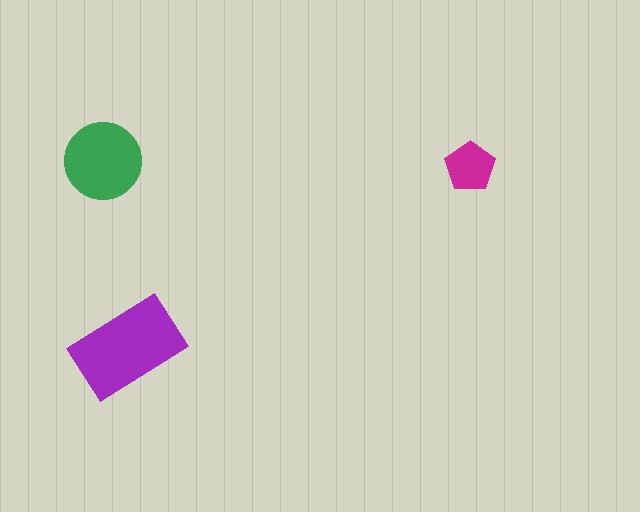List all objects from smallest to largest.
The magenta pentagon, the green circle, the purple rectangle.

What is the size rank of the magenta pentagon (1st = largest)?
3rd.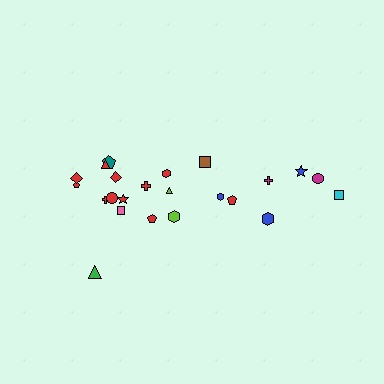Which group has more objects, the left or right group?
The left group.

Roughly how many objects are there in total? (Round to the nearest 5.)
Roughly 25 objects in total.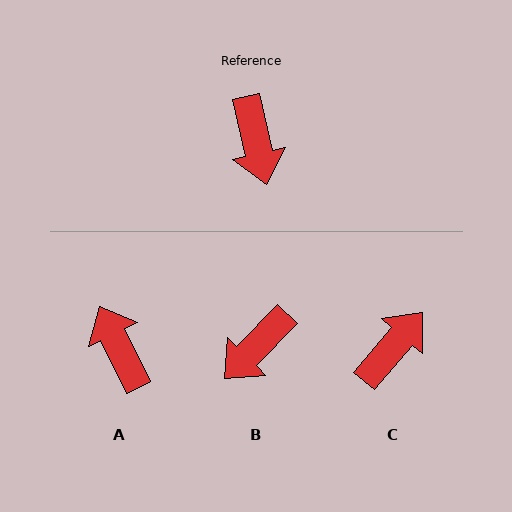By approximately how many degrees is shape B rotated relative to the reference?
Approximately 57 degrees clockwise.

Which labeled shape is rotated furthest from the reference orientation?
A, about 167 degrees away.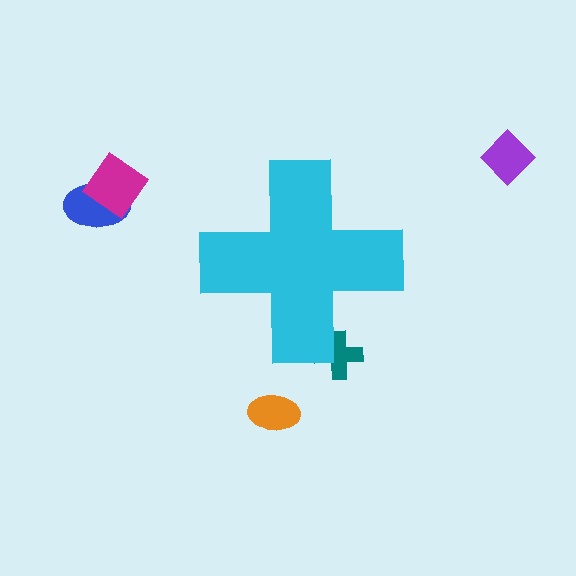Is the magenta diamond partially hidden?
No, the magenta diamond is fully visible.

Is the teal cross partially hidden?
Yes, the teal cross is partially hidden behind the cyan cross.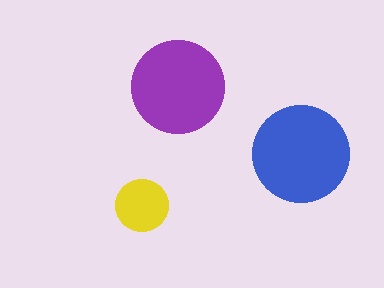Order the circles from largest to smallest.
the blue one, the purple one, the yellow one.